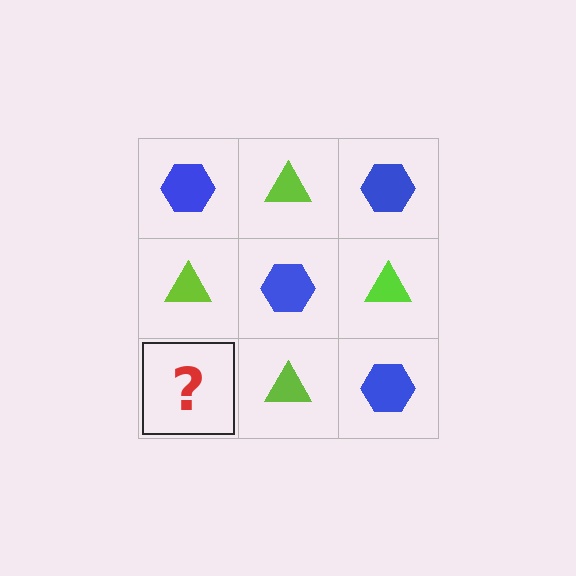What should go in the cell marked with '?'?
The missing cell should contain a blue hexagon.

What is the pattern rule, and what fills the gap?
The rule is that it alternates blue hexagon and lime triangle in a checkerboard pattern. The gap should be filled with a blue hexagon.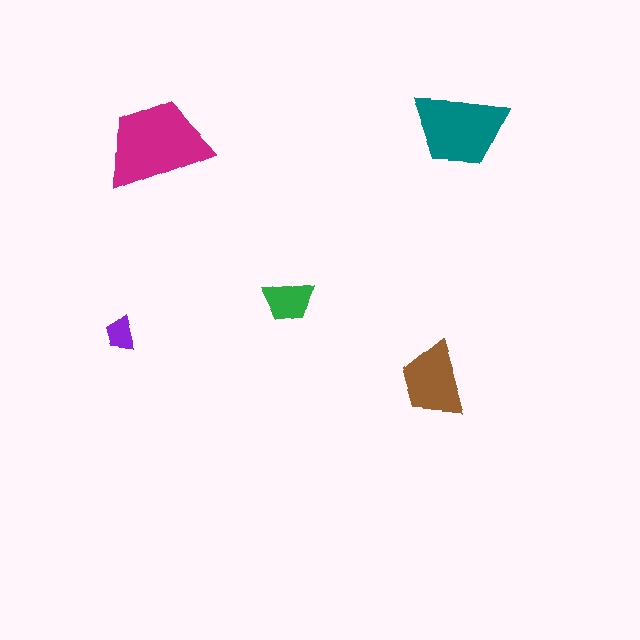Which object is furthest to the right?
The teal trapezoid is rightmost.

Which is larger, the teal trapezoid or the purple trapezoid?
The teal one.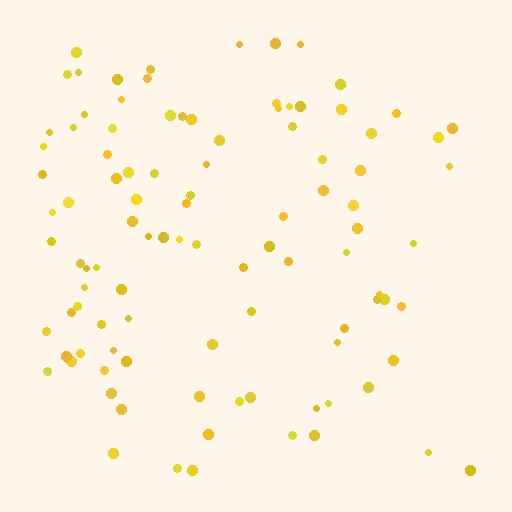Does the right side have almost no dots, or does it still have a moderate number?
Still a moderate number, just noticeably fewer than the left.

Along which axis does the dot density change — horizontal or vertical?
Horizontal.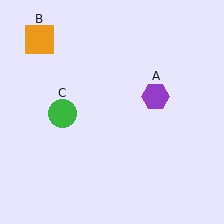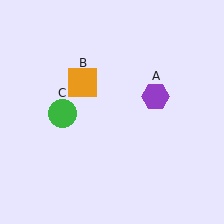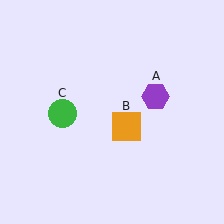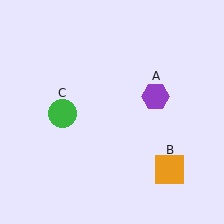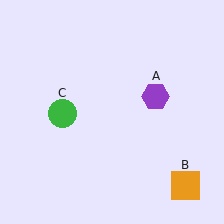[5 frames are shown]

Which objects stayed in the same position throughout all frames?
Purple hexagon (object A) and green circle (object C) remained stationary.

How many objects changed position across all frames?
1 object changed position: orange square (object B).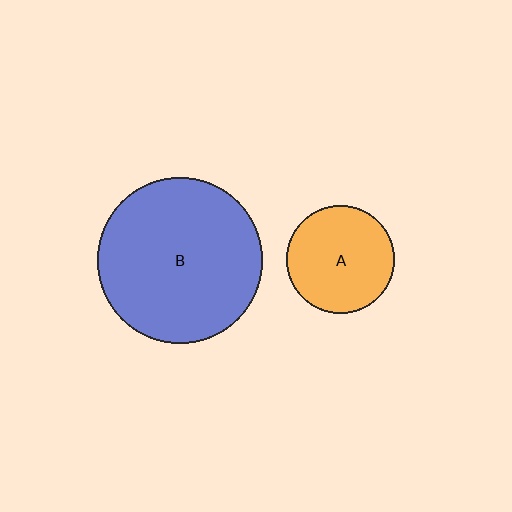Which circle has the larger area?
Circle B (blue).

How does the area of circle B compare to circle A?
Approximately 2.3 times.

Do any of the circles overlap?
No, none of the circles overlap.